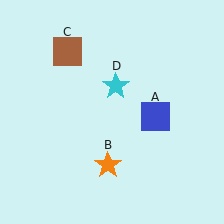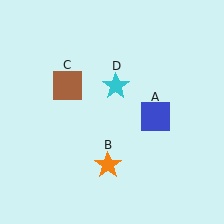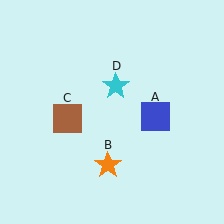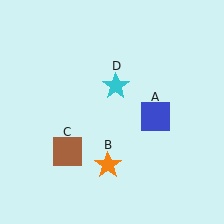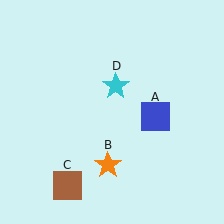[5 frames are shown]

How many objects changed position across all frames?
1 object changed position: brown square (object C).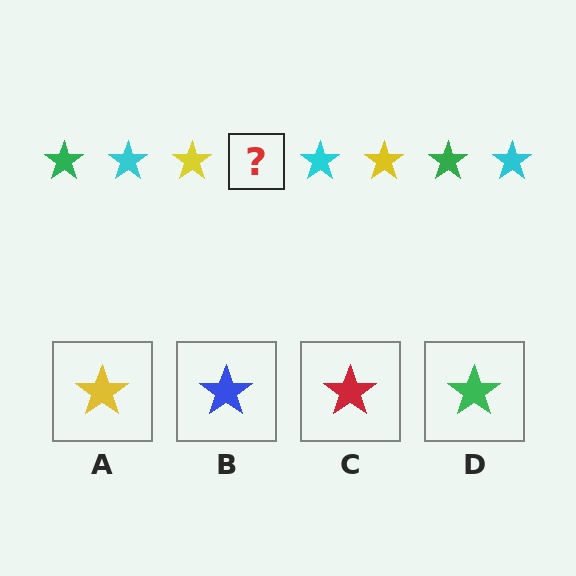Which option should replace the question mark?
Option D.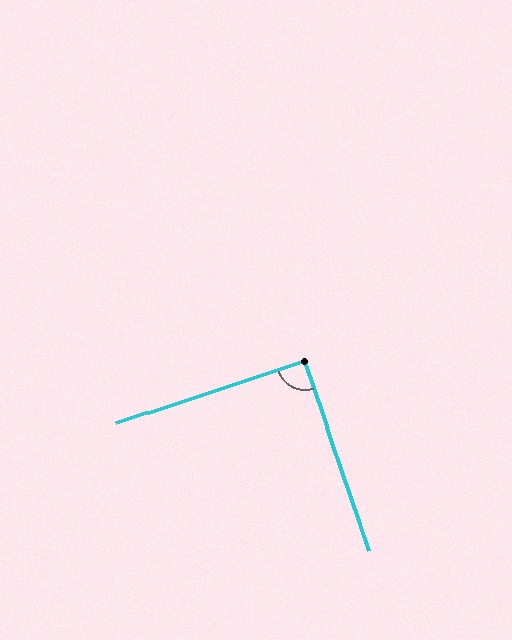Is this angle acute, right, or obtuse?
It is approximately a right angle.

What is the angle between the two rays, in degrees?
Approximately 91 degrees.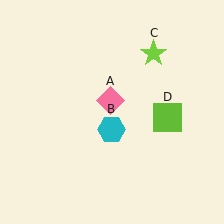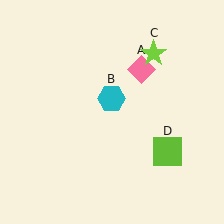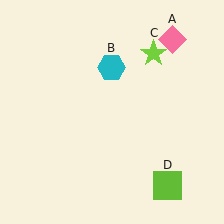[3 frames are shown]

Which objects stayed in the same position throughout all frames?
Lime star (object C) remained stationary.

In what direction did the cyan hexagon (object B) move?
The cyan hexagon (object B) moved up.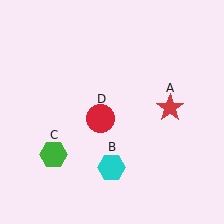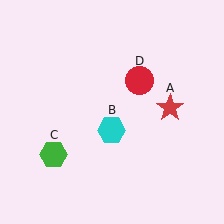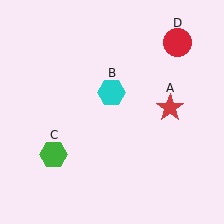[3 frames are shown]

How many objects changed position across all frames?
2 objects changed position: cyan hexagon (object B), red circle (object D).